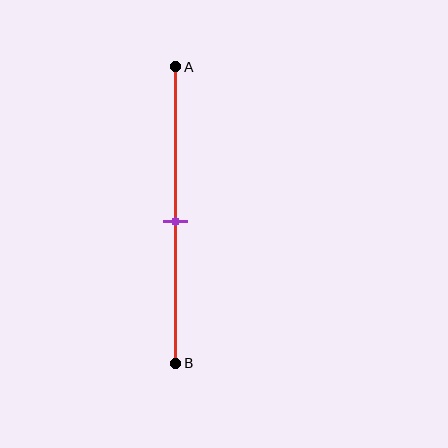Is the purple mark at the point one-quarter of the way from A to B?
No, the mark is at about 50% from A, not at the 25% one-quarter point.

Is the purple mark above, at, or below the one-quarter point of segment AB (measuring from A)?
The purple mark is below the one-quarter point of segment AB.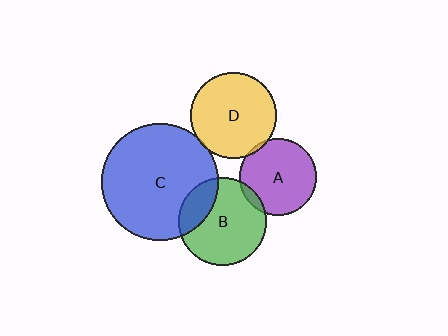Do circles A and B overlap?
Yes.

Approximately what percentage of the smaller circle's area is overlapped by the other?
Approximately 5%.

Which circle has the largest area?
Circle C (blue).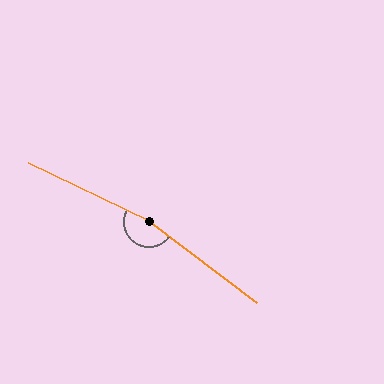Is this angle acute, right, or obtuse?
It is obtuse.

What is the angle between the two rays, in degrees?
Approximately 169 degrees.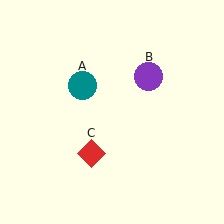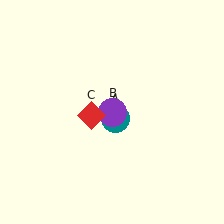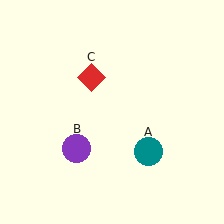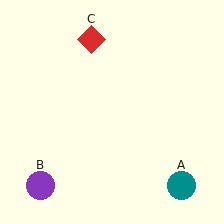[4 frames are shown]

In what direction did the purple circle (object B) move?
The purple circle (object B) moved down and to the left.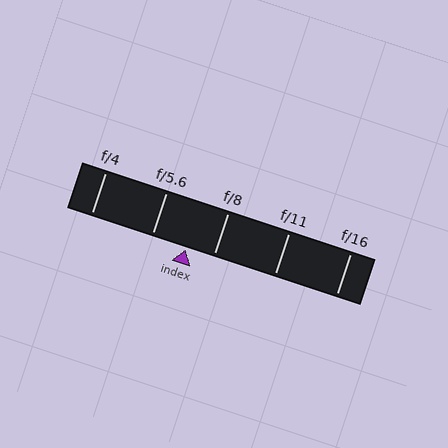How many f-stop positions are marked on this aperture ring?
There are 5 f-stop positions marked.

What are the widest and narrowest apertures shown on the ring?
The widest aperture shown is f/4 and the narrowest is f/16.